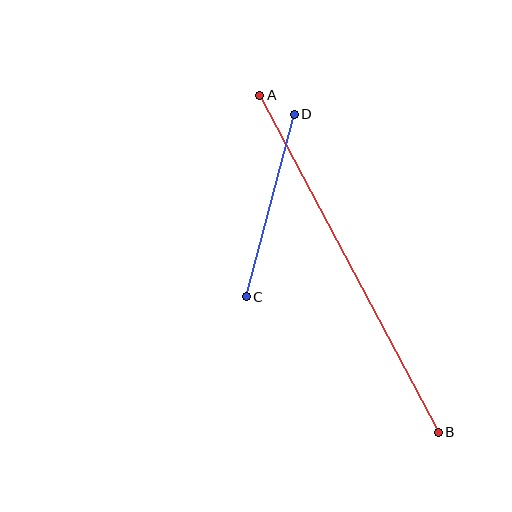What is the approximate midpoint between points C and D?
The midpoint is at approximately (270, 205) pixels.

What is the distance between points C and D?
The distance is approximately 189 pixels.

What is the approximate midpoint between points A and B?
The midpoint is at approximately (349, 264) pixels.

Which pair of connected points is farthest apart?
Points A and B are farthest apart.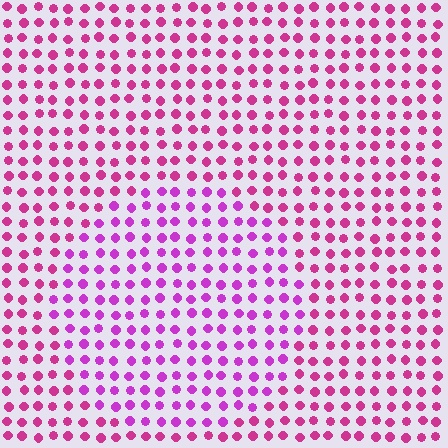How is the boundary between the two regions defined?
The boundary is defined purely by a slight shift in hue (about 26 degrees). Spacing, size, and orientation are identical on both sides.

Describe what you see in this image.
The image is filled with small magenta elements in a uniform arrangement. A circle-shaped region is visible where the elements are tinted to a slightly different hue, forming a subtle color boundary.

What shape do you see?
I see a circle.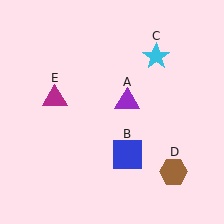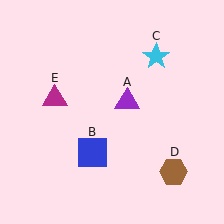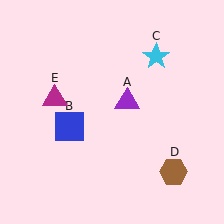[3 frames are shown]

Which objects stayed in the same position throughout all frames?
Purple triangle (object A) and cyan star (object C) and brown hexagon (object D) and magenta triangle (object E) remained stationary.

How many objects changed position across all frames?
1 object changed position: blue square (object B).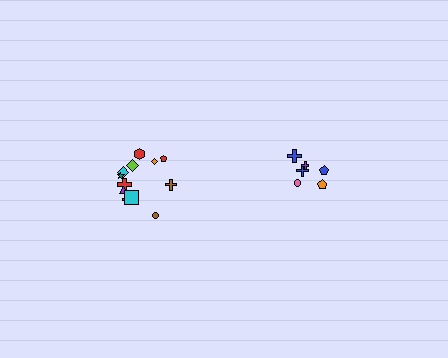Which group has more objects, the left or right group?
The left group.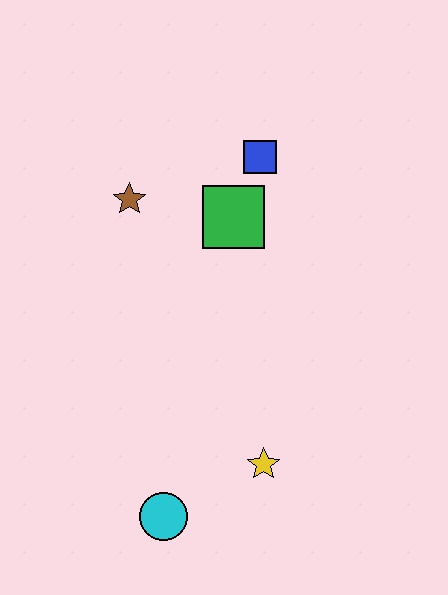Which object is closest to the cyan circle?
The yellow star is closest to the cyan circle.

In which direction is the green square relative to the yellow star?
The green square is above the yellow star.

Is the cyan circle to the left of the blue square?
Yes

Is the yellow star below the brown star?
Yes